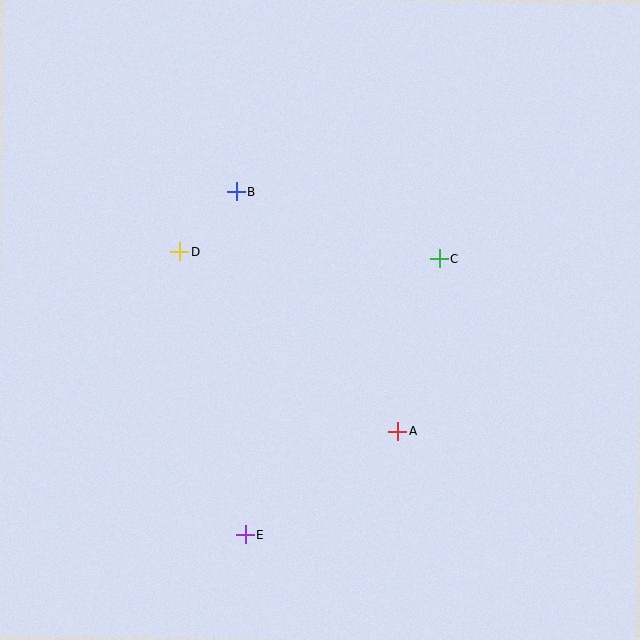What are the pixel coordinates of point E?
Point E is at (245, 535).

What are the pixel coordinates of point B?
Point B is at (236, 192).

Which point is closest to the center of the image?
Point C at (439, 259) is closest to the center.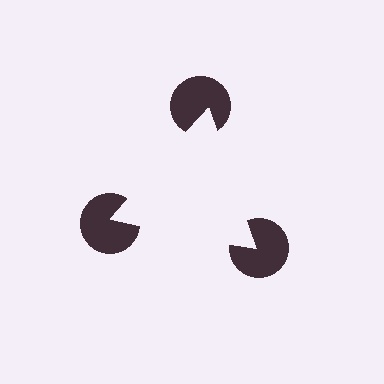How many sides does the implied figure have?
3 sides.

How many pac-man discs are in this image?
There are 3 — one at each vertex of the illusory triangle.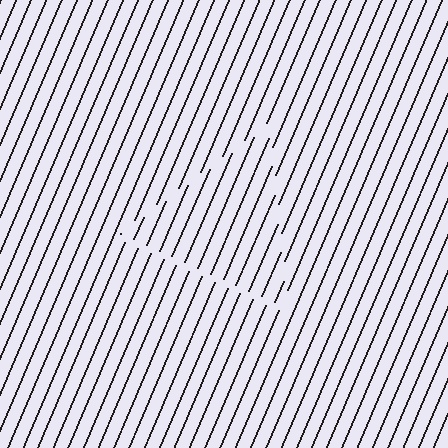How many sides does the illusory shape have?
3 sides — the line-ends trace a triangle.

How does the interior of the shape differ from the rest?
The interior of the shape contains the same grating, shifted by half a period — the contour is defined by the phase discontinuity where line-ends from the inner and outer gratings abut.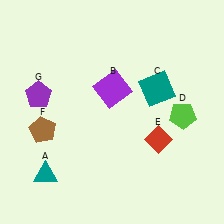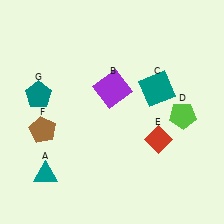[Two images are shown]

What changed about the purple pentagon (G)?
In Image 1, G is purple. In Image 2, it changed to teal.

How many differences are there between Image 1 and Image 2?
There is 1 difference between the two images.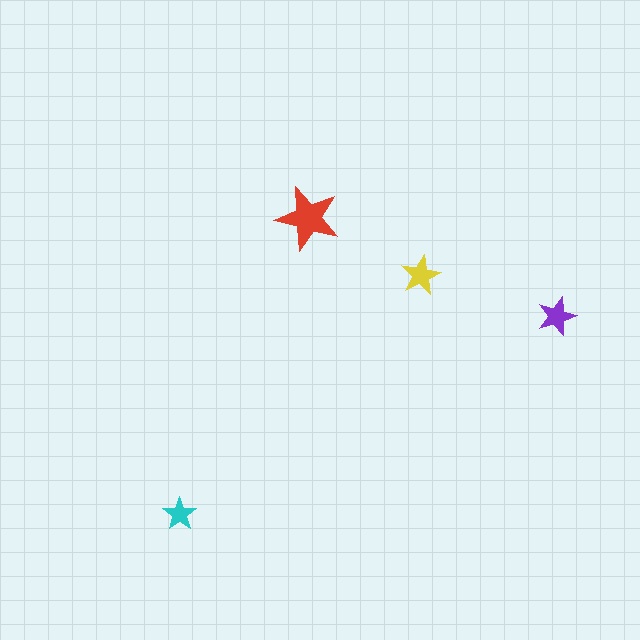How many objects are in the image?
There are 4 objects in the image.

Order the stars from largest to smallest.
the red one, the yellow one, the purple one, the cyan one.